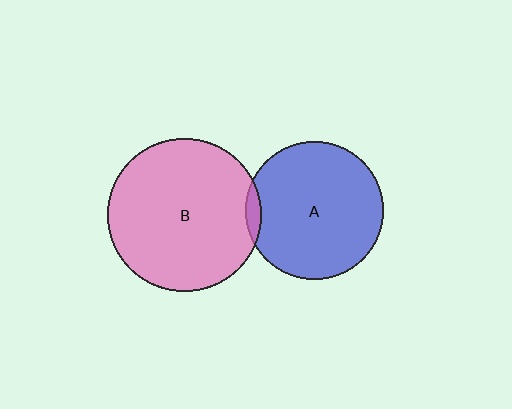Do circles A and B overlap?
Yes.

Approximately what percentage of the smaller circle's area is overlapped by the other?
Approximately 5%.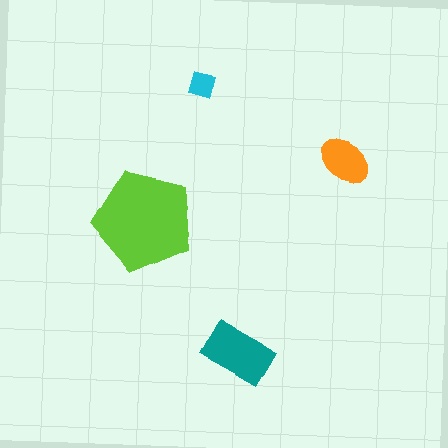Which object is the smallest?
The cyan diamond.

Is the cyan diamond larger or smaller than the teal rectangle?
Smaller.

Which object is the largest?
The lime pentagon.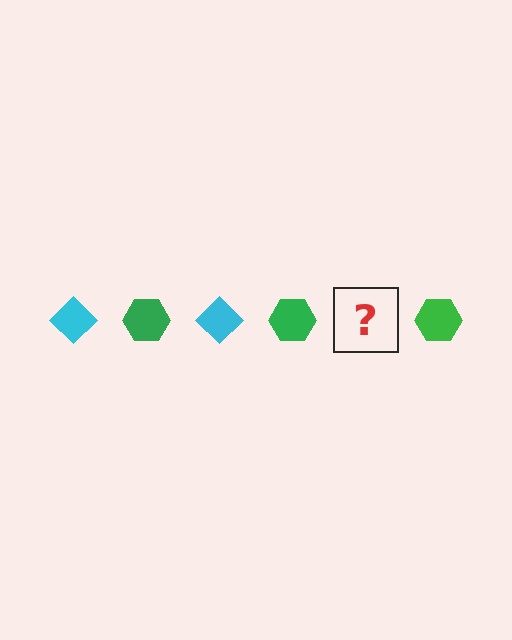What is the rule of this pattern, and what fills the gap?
The rule is that the pattern alternates between cyan diamond and green hexagon. The gap should be filled with a cyan diamond.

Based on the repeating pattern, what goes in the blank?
The blank should be a cyan diamond.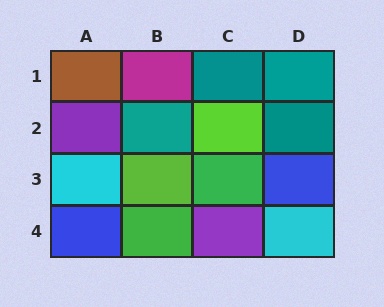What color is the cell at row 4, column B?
Green.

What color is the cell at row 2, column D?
Teal.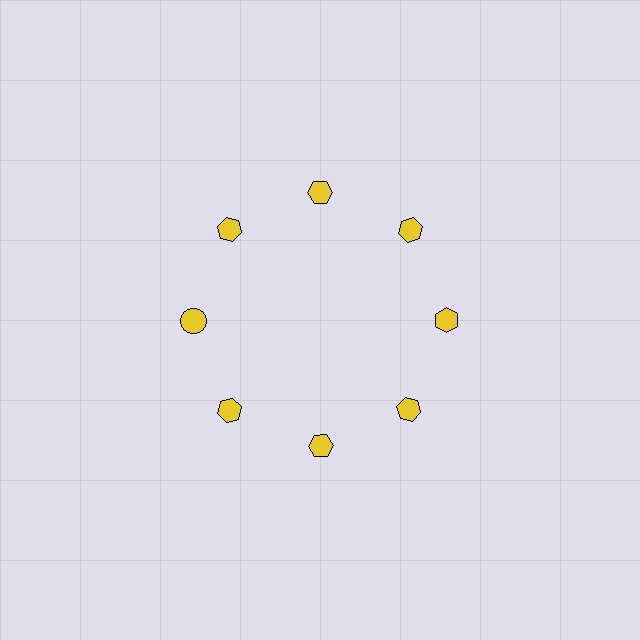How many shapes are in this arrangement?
There are 8 shapes arranged in a ring pattern.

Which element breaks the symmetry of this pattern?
The yellow circle at roughly the 9 o'clock position breaks the symmetry. All other shapes are yellow hexagons.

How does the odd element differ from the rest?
It has a different shape: circle instead of hexagon.